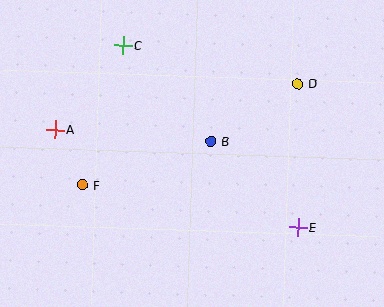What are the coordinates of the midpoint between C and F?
The midpoint between C and F is at (102, 115).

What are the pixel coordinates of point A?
Point A is at (55, 130).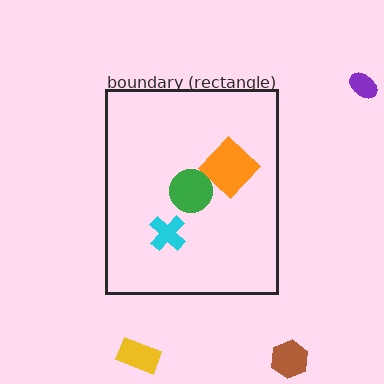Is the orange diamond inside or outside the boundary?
Inside.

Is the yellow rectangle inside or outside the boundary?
Outside.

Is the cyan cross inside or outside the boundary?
Inside.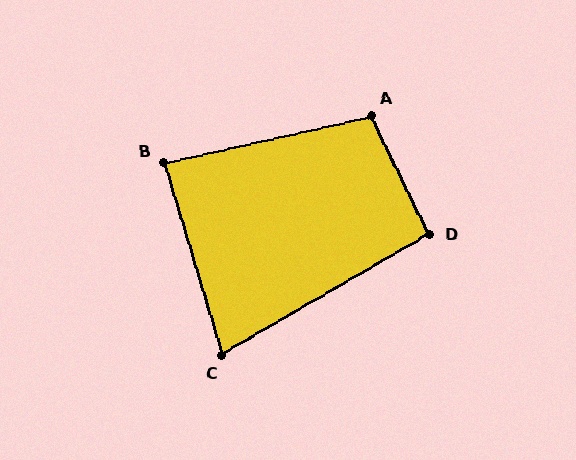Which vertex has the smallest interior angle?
C, at approximately 77 degrees.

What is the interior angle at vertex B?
Approximately 86 degrees (approximately right).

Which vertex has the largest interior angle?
A, at approximately 103 degrees.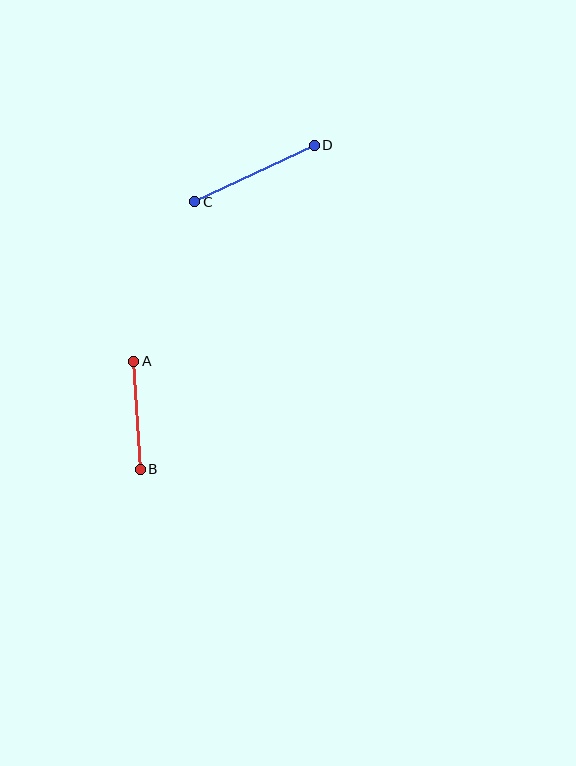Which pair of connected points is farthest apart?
Points C and D are farthest apart.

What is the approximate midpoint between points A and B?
The midpoint is at approximately (137, 415) pixels.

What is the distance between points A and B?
The distance is approximately 108 pixels.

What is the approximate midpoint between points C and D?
The midpoint is at approximately (254, 174) pixels.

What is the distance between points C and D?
The distance is approximately 132 pixels.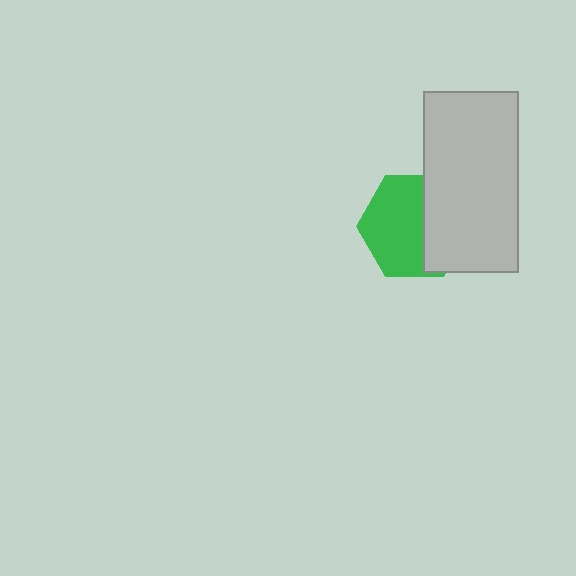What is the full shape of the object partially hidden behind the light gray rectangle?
The partially hidden object is a green hexagon.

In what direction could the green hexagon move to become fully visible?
The green hexagon could move left. That would shift it out from behind the light gray rectangle entirely.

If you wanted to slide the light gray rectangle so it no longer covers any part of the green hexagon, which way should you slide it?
Slide it right — that is the most direct way to separate the two shapes.